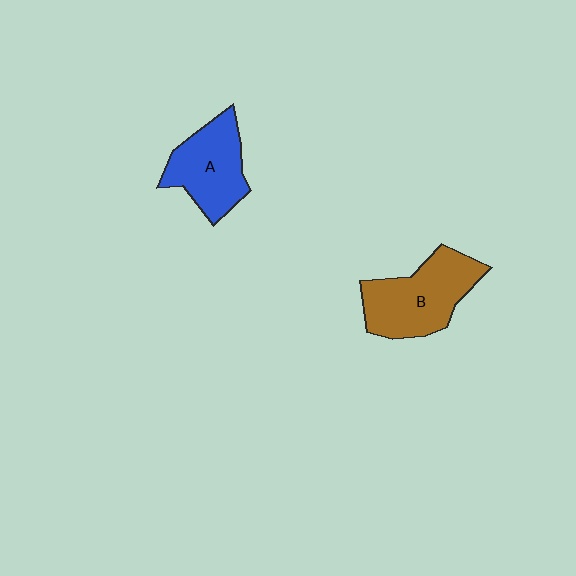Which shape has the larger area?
Shape B (brown).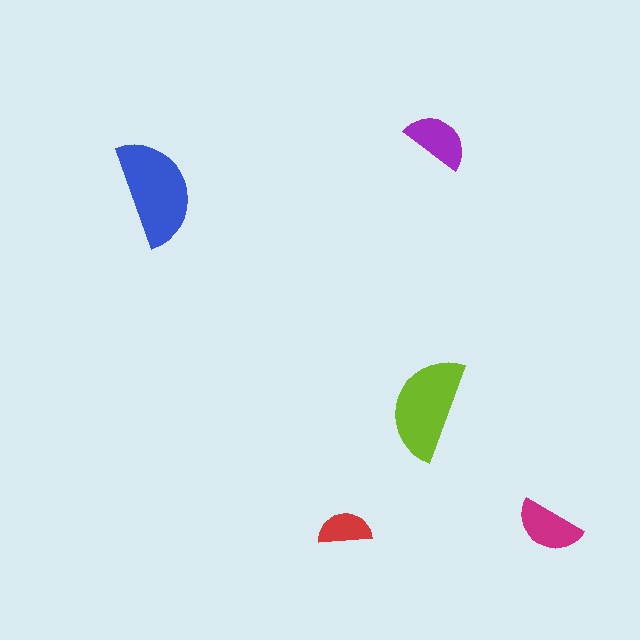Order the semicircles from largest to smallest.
the blue one, the lime one, the magenta one, the purple one, the red one.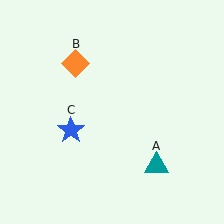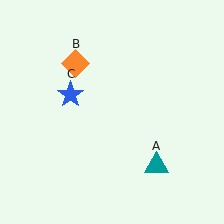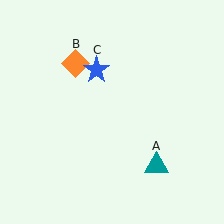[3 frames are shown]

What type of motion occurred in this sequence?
The blue star (object C) rotated clockwise around the center of the scene.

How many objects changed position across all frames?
1 object changed position: blue star (object C).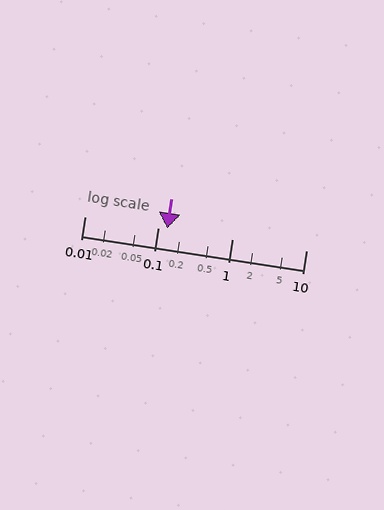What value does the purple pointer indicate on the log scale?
The pointer indicates approximately 0.13.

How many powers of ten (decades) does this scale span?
The scale spans 3 decades, from 0.01 to 10.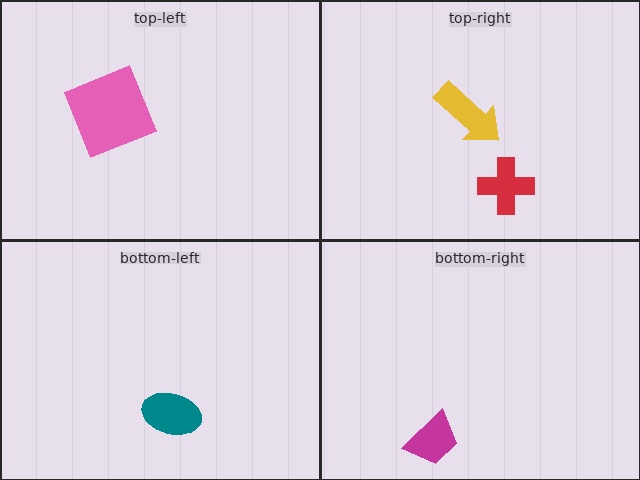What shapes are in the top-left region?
The pink square.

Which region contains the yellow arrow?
The top-right region.